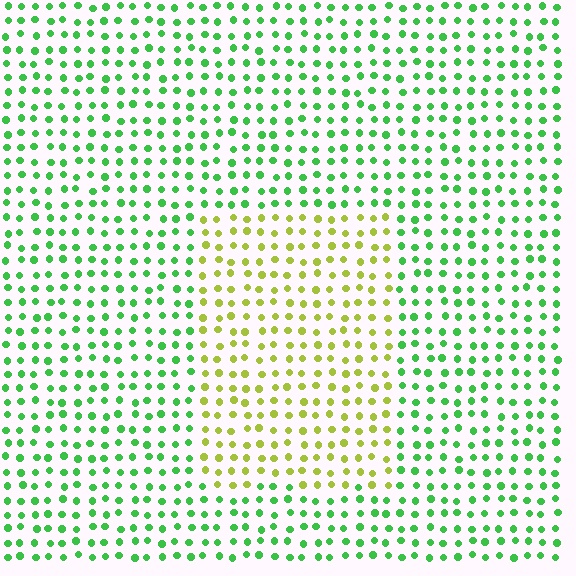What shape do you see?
I see a rectangle.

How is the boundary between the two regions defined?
The boundary is defined purely by a slight shift in hue (about 51 degrees). Spacing, size, and orientation are identical on both sides.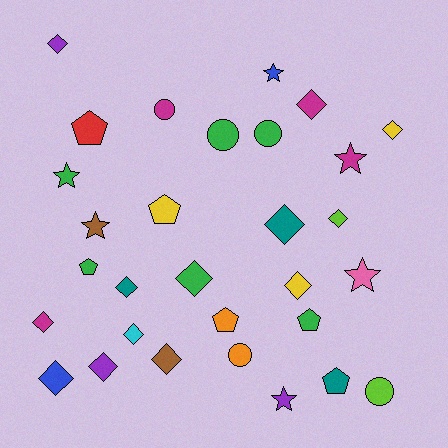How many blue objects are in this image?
There are 2 blue objects.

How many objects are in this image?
There are 30 objects.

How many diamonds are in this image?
There are 13 diamonds.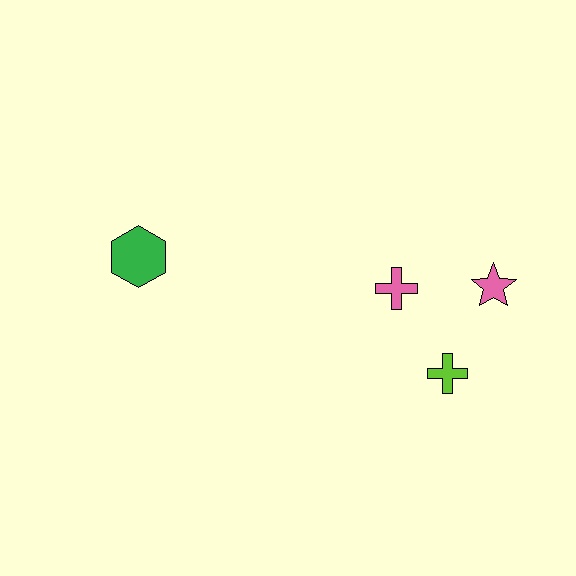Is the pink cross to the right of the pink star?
No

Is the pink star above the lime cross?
Yes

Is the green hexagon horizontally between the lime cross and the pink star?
No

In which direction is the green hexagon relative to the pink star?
The green hexagon is to the left of the pink star.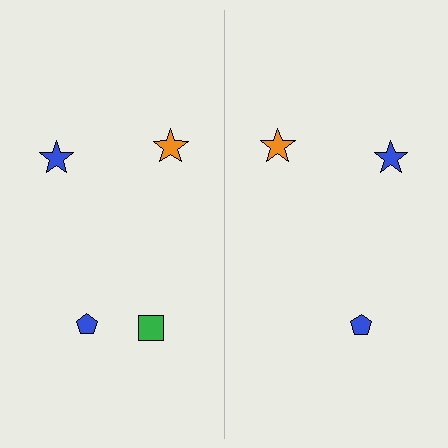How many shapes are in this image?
There are 7 shapes in this image.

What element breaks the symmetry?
A green square is missing from the right side.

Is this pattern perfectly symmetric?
No, the pattern is not perfectly symmetric. A green square is missing from the right side.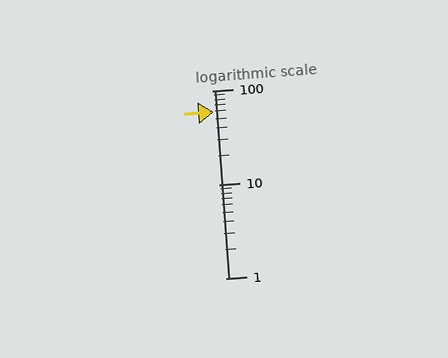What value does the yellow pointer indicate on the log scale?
The pointer indicates approximately 59.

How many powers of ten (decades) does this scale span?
The scale spans 2 decades, from 1 to 100.